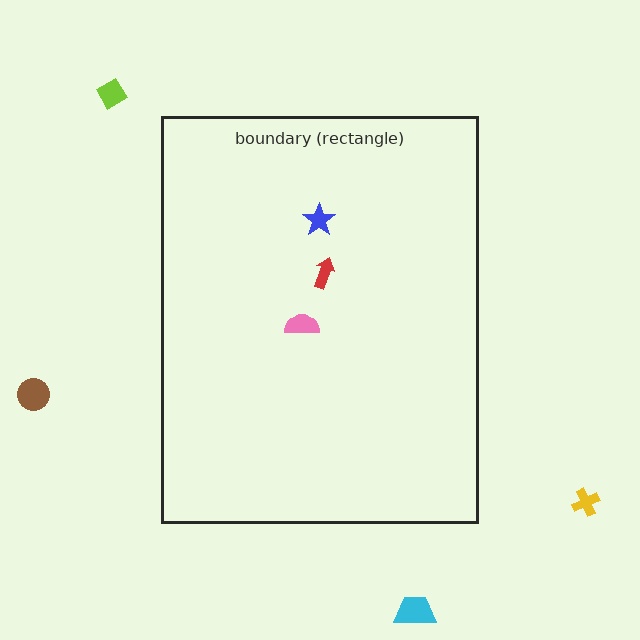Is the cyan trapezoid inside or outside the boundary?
Outside.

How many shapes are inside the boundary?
3 inside, 4 outside.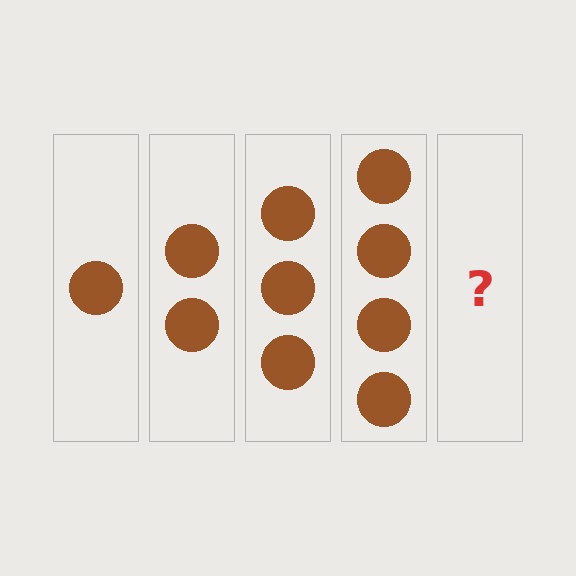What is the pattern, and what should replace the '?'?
The pattern is that each step adds one more circle. The '?' should be 5 circles.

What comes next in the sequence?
The next element should be 5 circles.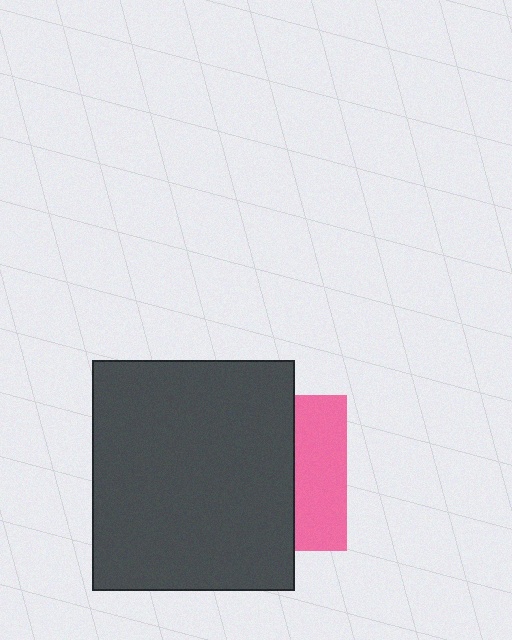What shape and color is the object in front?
The object in front is a dark gray rectangle.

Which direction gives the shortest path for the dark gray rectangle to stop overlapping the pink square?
Moving left gives the shortest separation.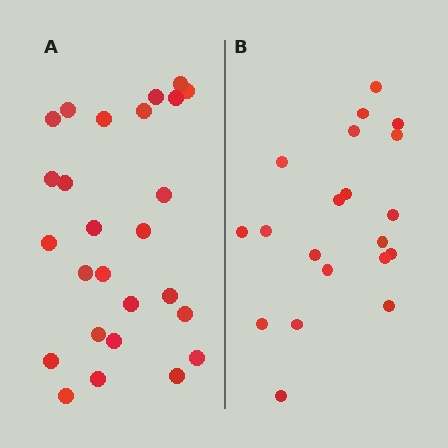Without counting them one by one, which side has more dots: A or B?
Region A (the left region) has more dots.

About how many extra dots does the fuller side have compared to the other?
Region A has about 6 more dots than region B.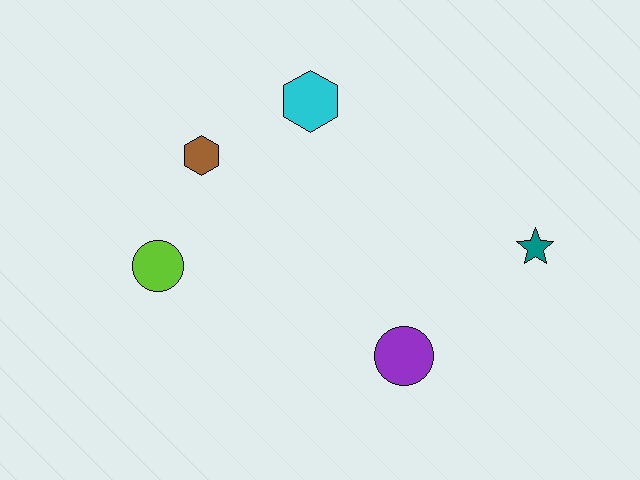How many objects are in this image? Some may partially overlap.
There are 5 objects.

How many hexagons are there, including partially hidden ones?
There are 2 hexagons.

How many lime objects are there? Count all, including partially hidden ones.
There is 1 lime object.